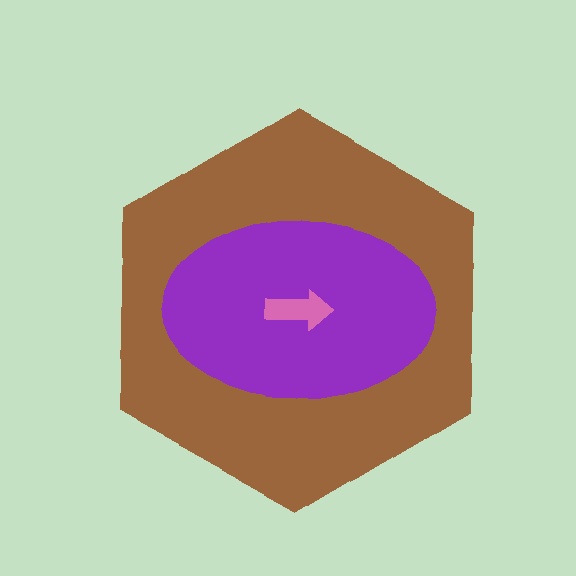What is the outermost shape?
The brown hexagon.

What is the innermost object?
The pink arrow.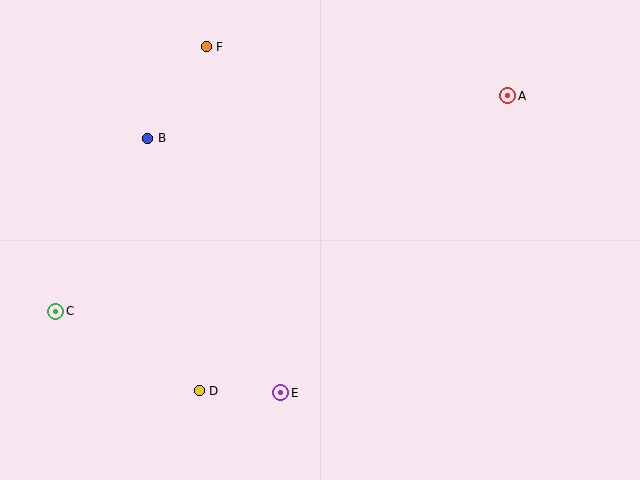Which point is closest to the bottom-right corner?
Point E is closest to the bottom-right corner.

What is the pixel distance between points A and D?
The distance between A and D is 427 pixels.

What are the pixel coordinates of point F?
Point F is at (206, 47).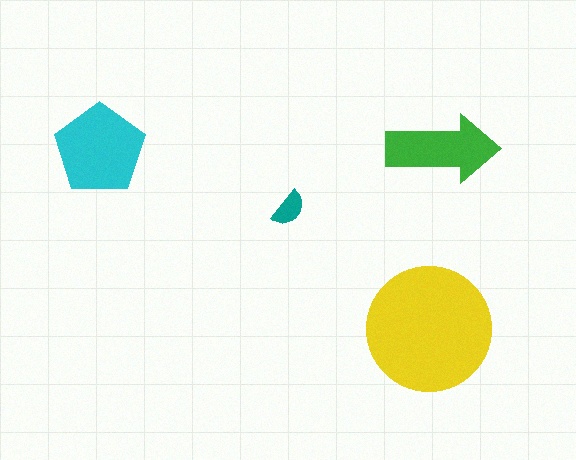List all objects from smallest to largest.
The teal semicircle, the green arrow, the cyan pentagon, the yellow circle.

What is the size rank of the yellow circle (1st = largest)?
1st.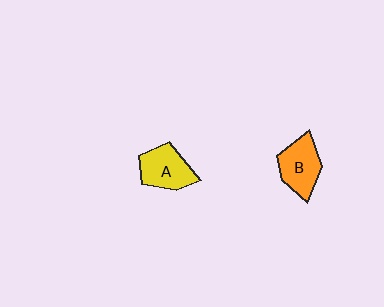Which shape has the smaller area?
Shape A (yellow).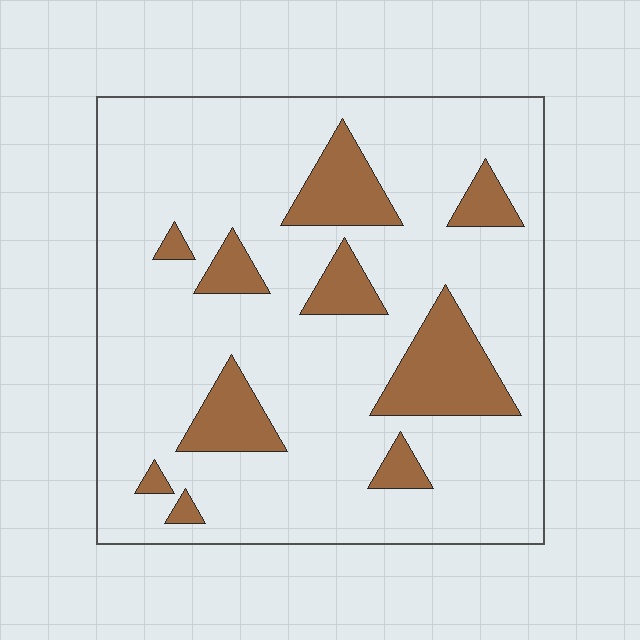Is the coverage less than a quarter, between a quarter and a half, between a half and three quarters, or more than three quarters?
Less than a quarter.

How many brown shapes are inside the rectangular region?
10.